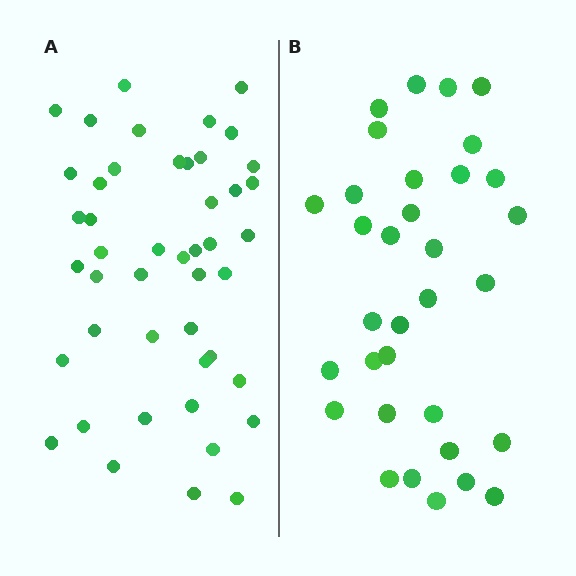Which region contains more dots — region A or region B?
Region A (the left region) has more dots.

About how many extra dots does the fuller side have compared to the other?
Region A has approximately 15 more dots than region B.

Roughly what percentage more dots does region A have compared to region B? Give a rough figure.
About 40% more.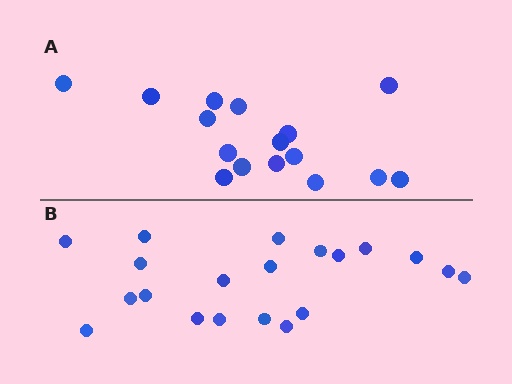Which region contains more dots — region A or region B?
Region B (the bottom region) has more dots.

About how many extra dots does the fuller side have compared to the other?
Region B has about 4 more dots than region A.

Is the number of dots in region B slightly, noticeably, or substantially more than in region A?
Region B has noticeably more, but not dramatically so. The ratio is roughly 1.2 to 1.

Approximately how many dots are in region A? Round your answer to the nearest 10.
About 20 dots. (The exact count is 16, which rounds to 20.)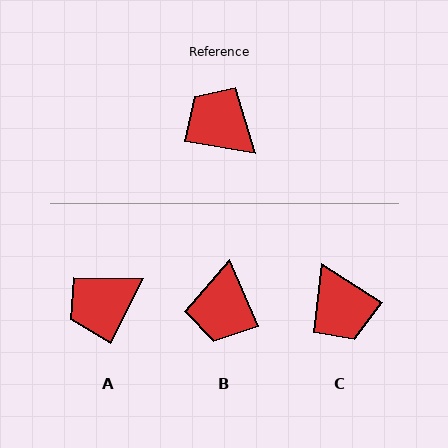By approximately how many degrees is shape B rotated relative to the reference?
Approximately 122 degrees counter-clockwise.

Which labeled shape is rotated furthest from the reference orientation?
C, about 156 degrees away.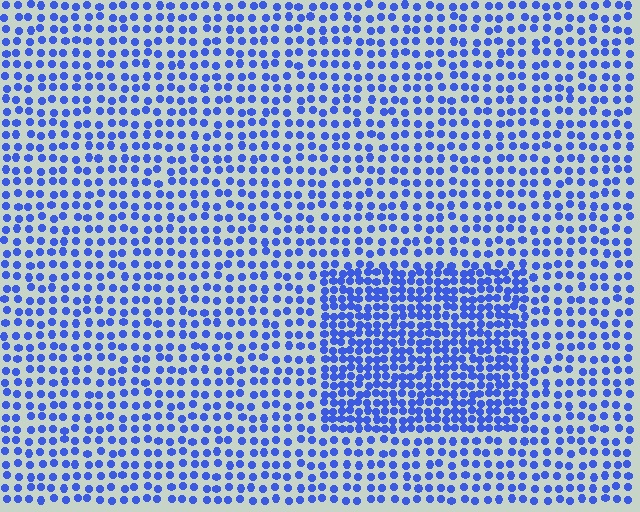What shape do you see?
I see a rectangle.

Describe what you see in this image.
The image contains small blue elements arranged at two different densities. A rectangle-shaped region is visible where the elements are more densely packed than the surrounding area.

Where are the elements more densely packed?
The elements are more densely packed inside the rectangle boundary.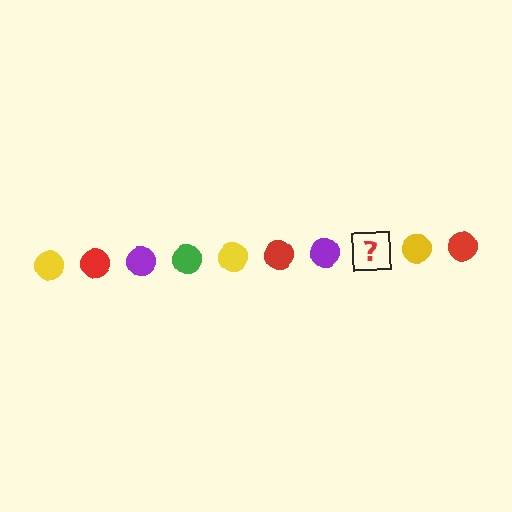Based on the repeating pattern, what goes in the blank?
The blank should be a green circle.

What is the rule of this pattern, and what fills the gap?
The rule is that the pattern cycles through yellow, red, purple, green circles. The gap should be filled with a green circle.